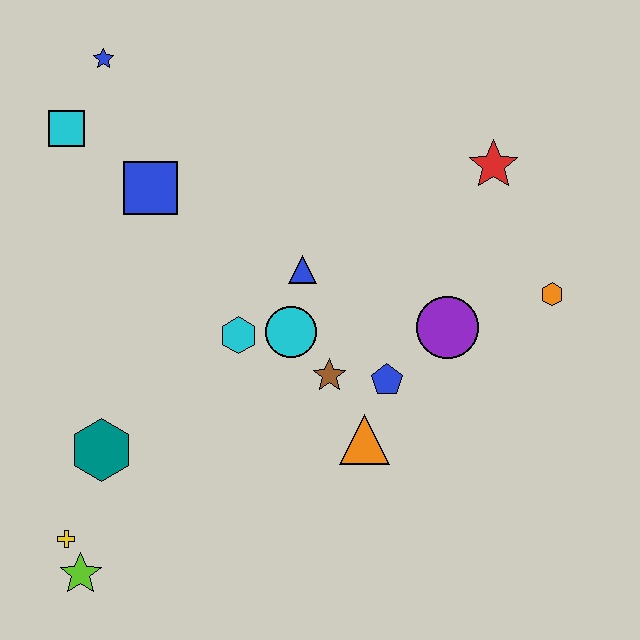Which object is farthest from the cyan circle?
The blue star is farthest from the cyan circle.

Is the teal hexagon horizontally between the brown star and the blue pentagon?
No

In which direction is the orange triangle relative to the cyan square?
The orange triangle is below the cyan square.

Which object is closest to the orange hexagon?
The purple circle is closest to the orange hexagon.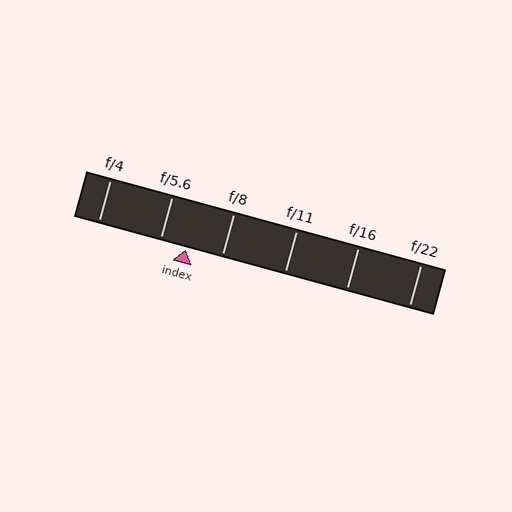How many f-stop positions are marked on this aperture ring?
There are 6 f-stop positions marked.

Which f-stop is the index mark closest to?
The index mark is closest to f/5.6.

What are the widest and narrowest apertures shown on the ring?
The widest aperture shown is f/4 and the narrowest is f/22.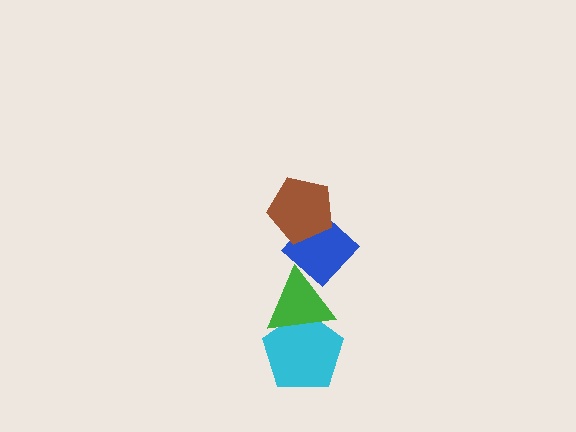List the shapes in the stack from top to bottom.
From top to bottom: the brown pentagon, the blue diamond, the green triangle, the cyan pentagon.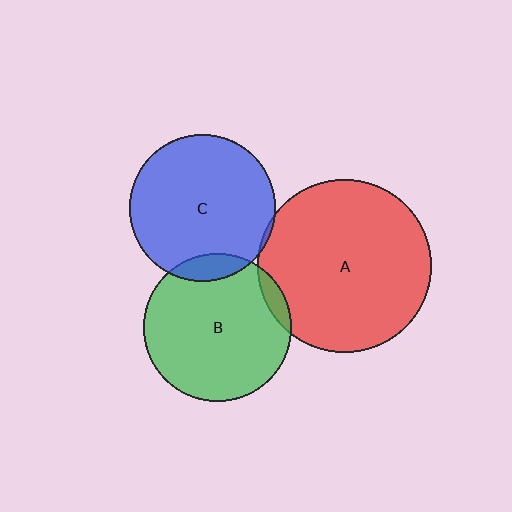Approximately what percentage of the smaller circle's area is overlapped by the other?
Approximately 5%.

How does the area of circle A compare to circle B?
Approximately 1.4 times.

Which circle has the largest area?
Circle A (red).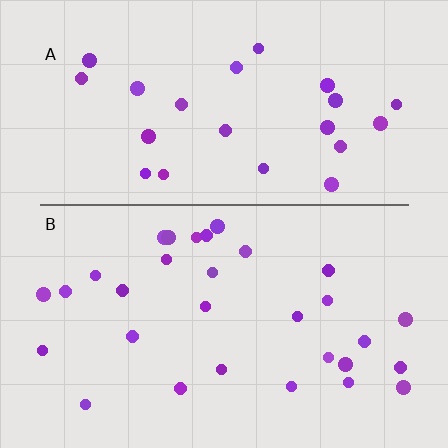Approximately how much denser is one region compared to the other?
Approximately 1.3× — region B over region A.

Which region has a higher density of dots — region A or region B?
B (the bottom).